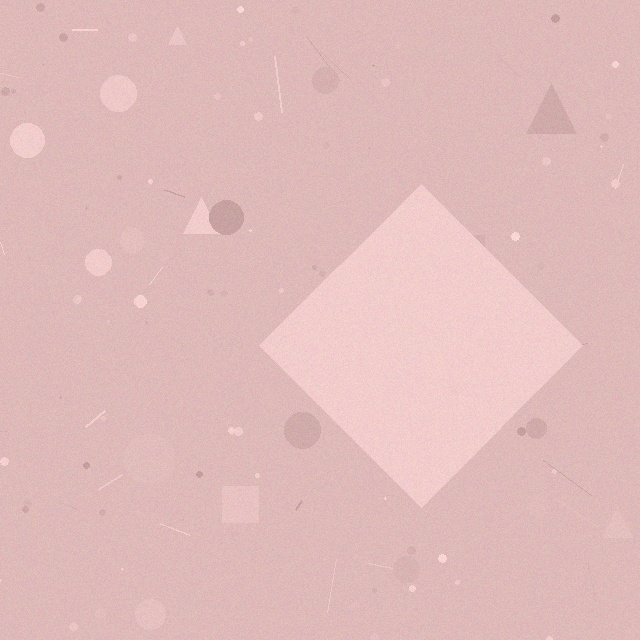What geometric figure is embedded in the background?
A diamond is embedded in the background.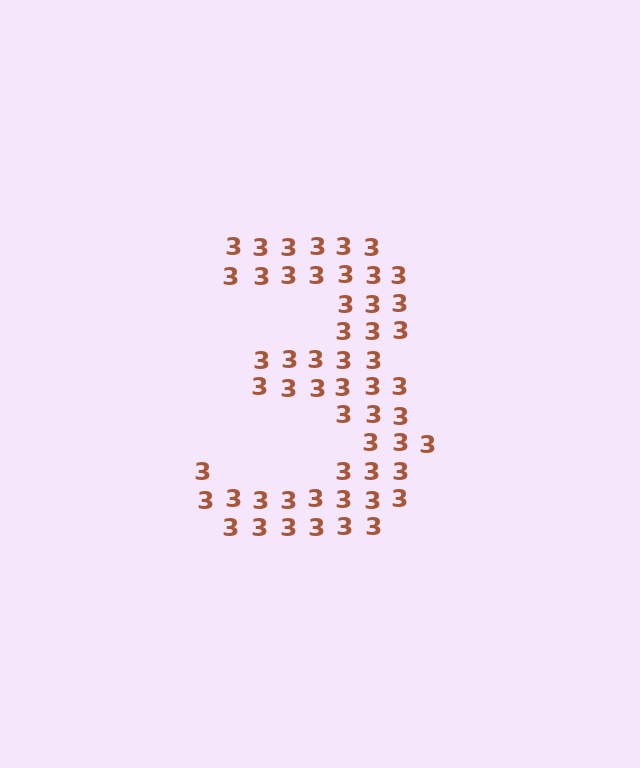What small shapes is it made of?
It is made of small digit 3's.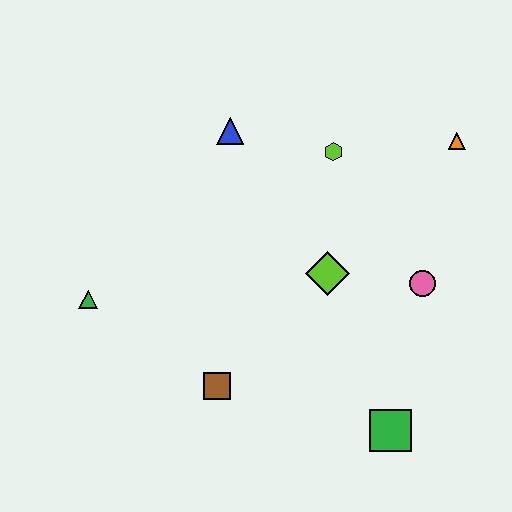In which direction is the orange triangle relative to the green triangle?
The orange triangle is to the right of the green triangle.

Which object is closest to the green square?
The pink circle is closest to the green square.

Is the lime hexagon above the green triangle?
Yes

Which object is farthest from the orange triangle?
The green triangle is farthest from the orange triangle.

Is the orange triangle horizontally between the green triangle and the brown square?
No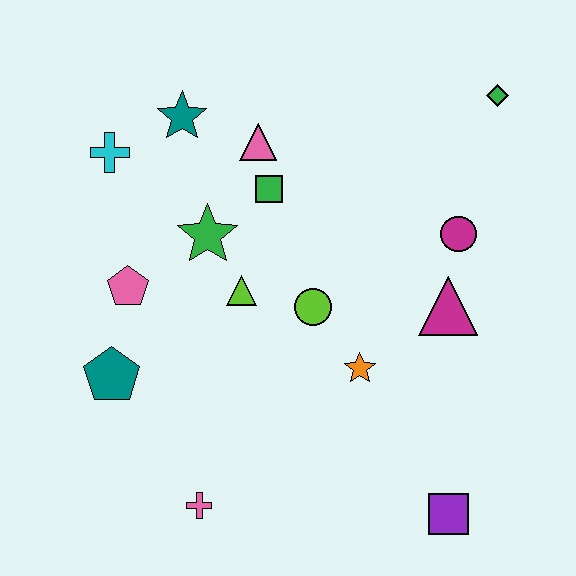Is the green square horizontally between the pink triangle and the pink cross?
No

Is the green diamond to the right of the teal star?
Yes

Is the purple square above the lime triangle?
No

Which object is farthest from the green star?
The purple square is farthest from the green star.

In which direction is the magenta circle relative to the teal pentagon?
The magenta circle is to the right of the teal pentagon.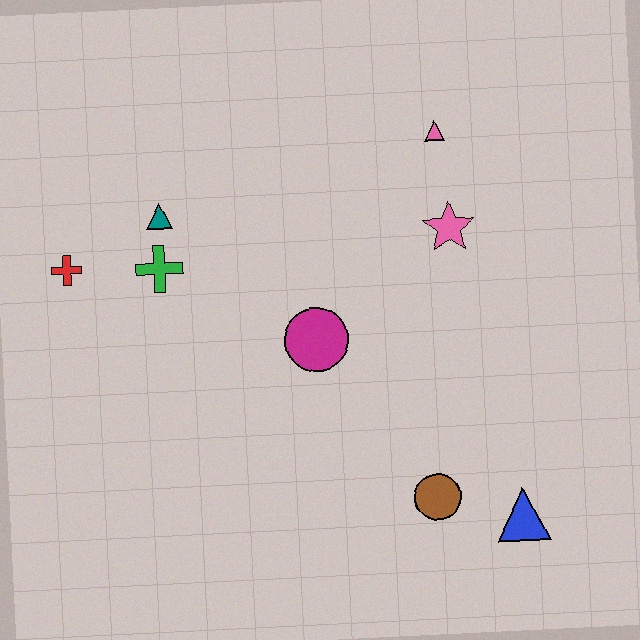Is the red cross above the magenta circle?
Yes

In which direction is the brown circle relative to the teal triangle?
The brown circle is below the teal triangle.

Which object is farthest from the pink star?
The red cross is farthest from the pink star.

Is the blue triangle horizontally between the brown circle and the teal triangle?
No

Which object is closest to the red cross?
The green cross is closest to the red cross.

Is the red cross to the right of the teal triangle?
No